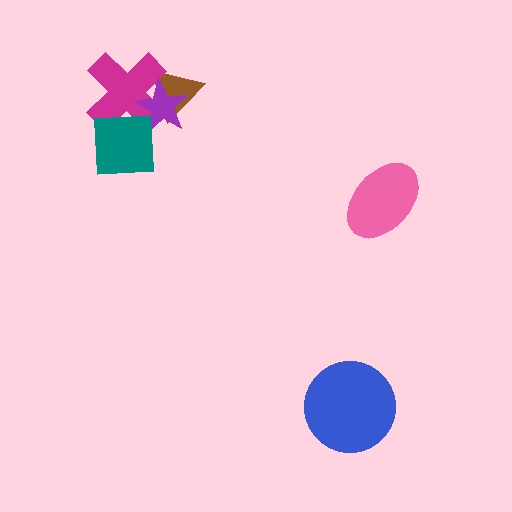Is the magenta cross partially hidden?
Yes, it is partially covered by another shape.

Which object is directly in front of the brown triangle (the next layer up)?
The magenta cross is directly in front of the brown triangle.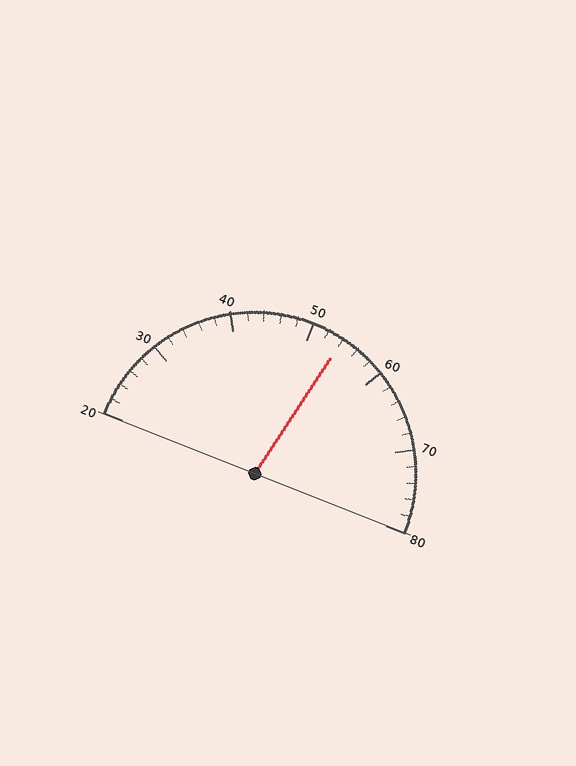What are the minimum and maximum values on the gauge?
The gauge ranges from 20 to 80.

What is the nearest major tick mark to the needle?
The nearest major tick mark is 50.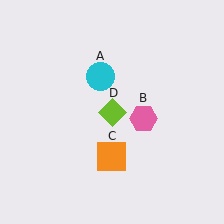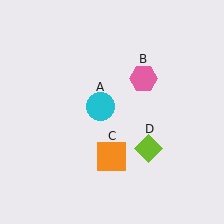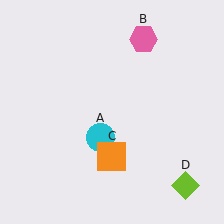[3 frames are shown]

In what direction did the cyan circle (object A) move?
The cyan circle (object A) moved down.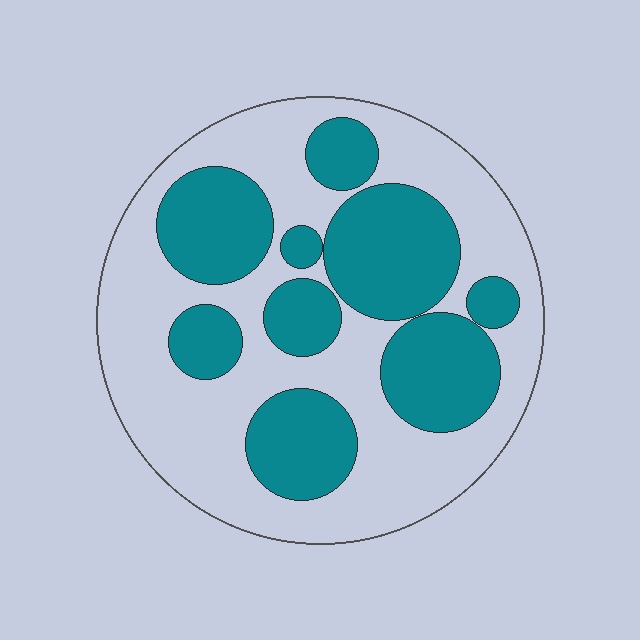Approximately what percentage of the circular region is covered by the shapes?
Approximately 40%.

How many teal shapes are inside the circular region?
9.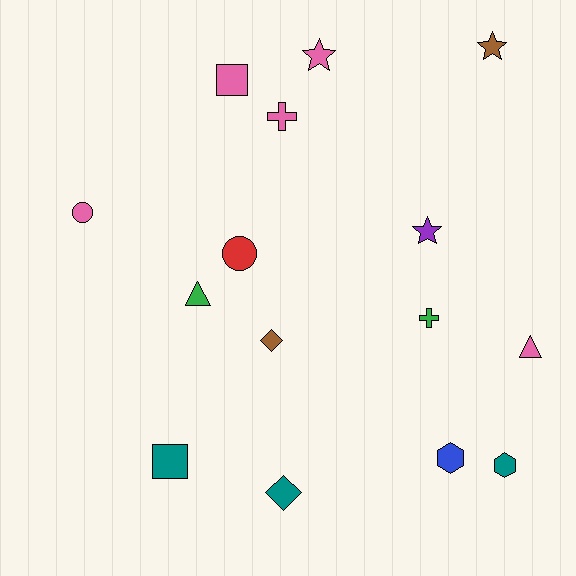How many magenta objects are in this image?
There are no magenta objects.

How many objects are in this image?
There are 15 objects.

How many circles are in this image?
There are 2 circles.